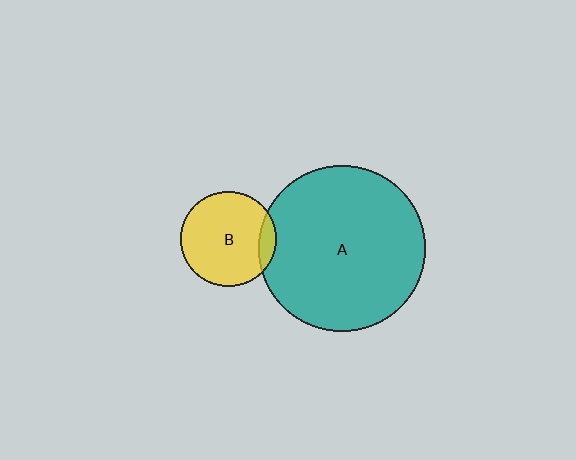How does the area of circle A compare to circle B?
Approximately 3.1 times.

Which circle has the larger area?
Circle A (teal).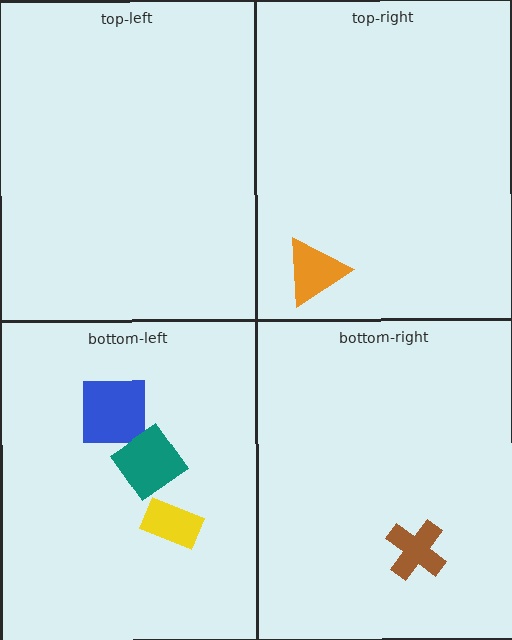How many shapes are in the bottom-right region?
1.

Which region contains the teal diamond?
The bottom-left region.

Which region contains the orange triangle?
The top-right region.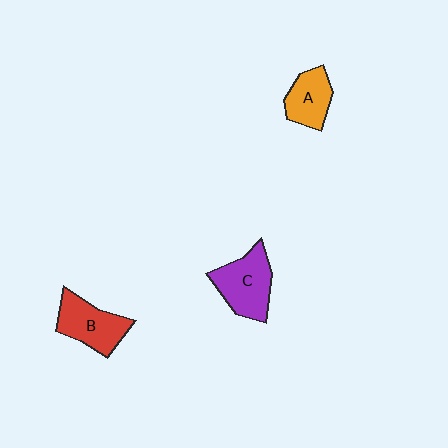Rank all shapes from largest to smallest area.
From largest to smallest: C (purple), B (red), A (orange).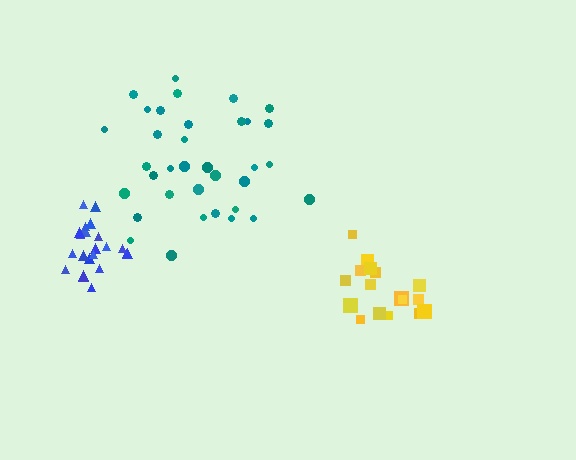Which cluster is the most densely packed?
Blue.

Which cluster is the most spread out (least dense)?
Teal.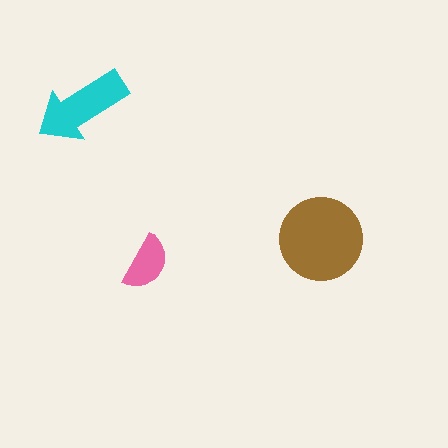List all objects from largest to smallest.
The brown circle, the cyan arrow, the pink semicircle.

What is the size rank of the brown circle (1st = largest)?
1st.